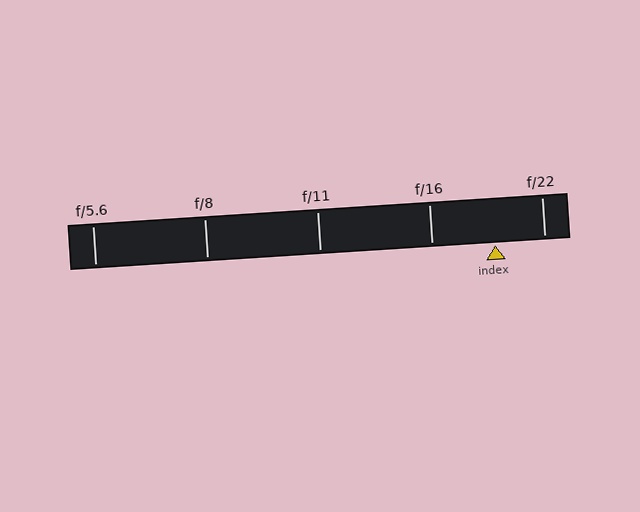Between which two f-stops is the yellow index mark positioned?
The index mark is between f/16 and f/22.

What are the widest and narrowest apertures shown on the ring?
The widest aperture shown is f/5.6 and the narrowest is f/22.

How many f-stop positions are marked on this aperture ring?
There are 5 f-stop positions marked.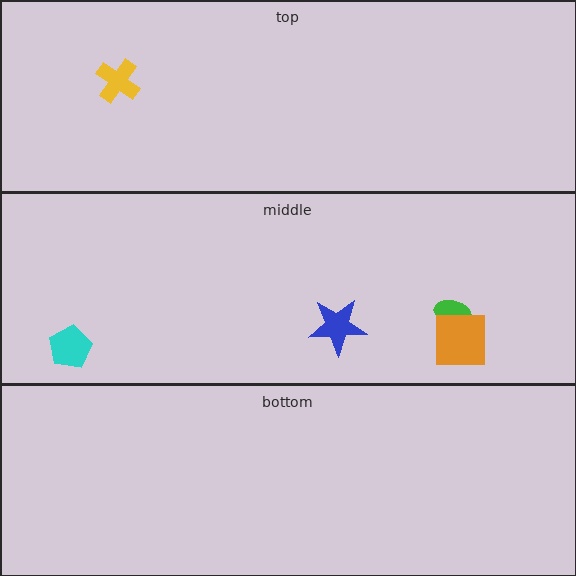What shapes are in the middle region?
The cyan pentagon, the blue star, the green ellipse, the orange square.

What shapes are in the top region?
The yellow cross.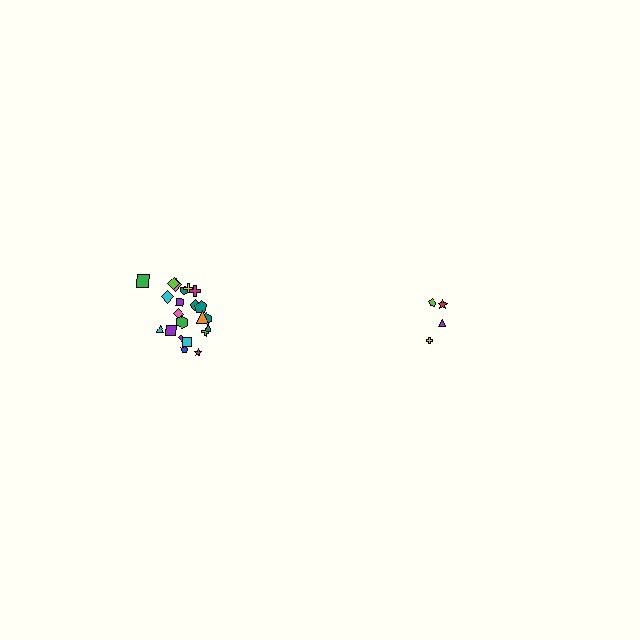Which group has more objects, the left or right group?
The left group.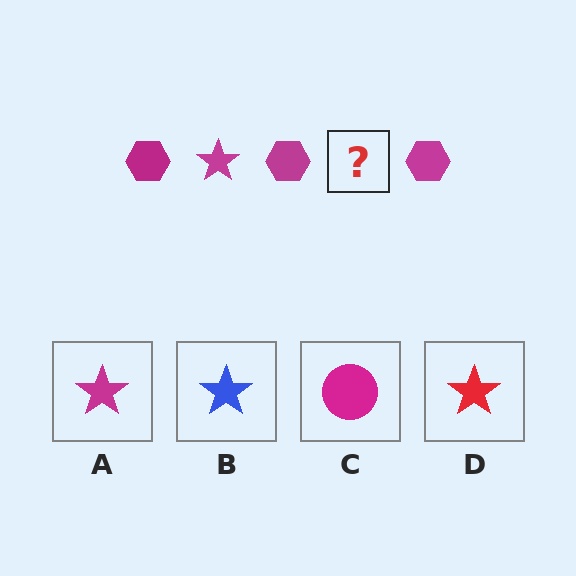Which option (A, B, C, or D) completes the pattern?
A.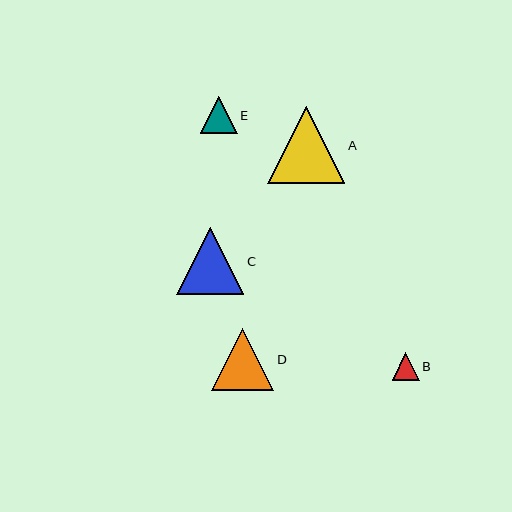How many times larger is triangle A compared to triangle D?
Triangle A is approximately 1.2 times the size of triangle D.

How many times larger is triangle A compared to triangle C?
Triangle A is approximately 1.1 times the size of triangle C.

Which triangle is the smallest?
Triangle B is the smallest with a size of approximately 27 pixels.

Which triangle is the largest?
Triangle A is the largest with a size of approximately 77 pixels.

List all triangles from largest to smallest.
From largest to smallest: A, C, D, E, B.